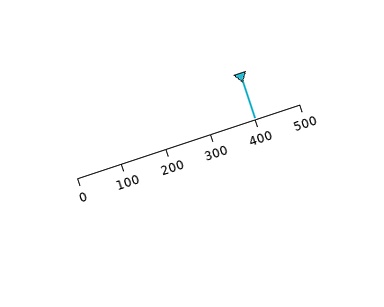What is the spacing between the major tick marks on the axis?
The major ticks are spaced 100 apart.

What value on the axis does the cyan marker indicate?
The marker indicates approximately 400.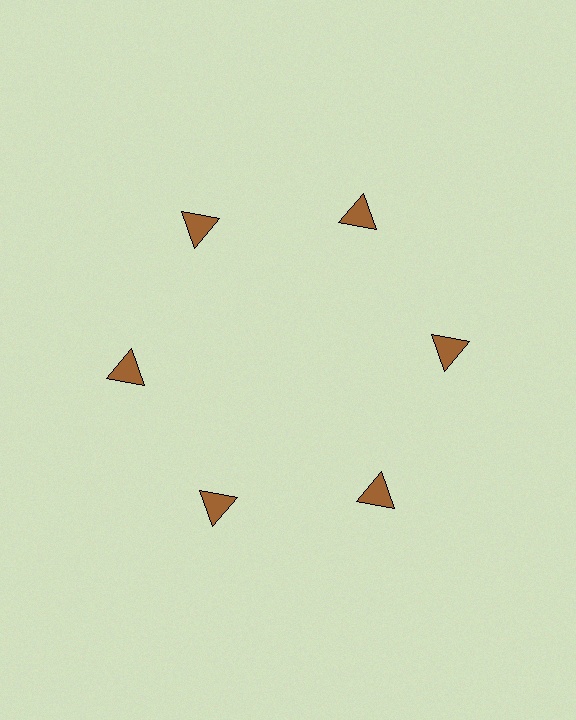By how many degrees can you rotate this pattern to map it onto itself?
The pattern maps onto itself every 60 degrees of rotation.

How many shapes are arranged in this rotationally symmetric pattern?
There are 6 shapes, arranged in 6 groups of 1.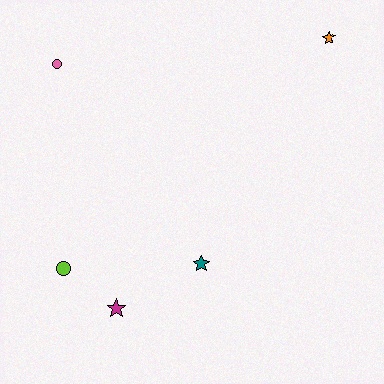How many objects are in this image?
There are 5 objects.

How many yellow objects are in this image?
There are no yellow objects.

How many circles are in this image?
There are 2 circles.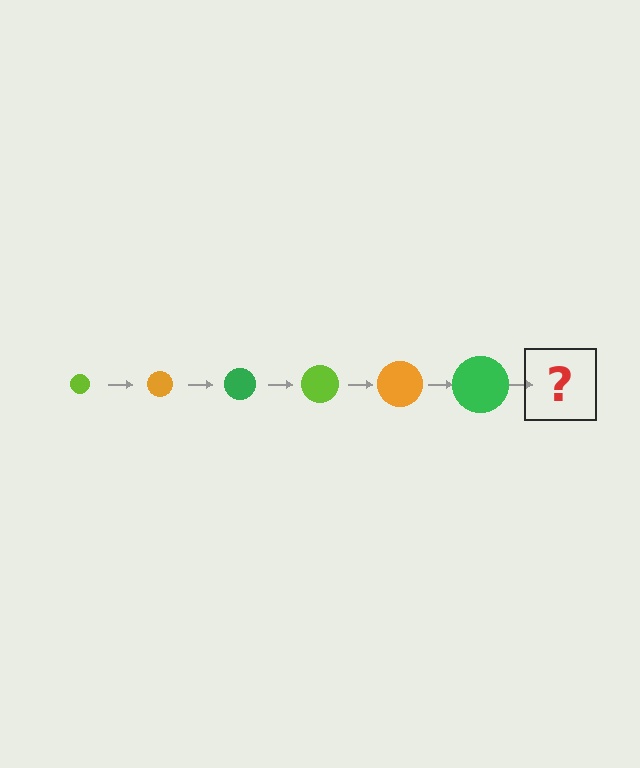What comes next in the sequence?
The next element should be a lime circle, larger than the previous one.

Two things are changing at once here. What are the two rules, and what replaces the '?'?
The two rules are that the circle grows larger each step and the color cycles through lime, orange, and green. The '?' should be a lime circle, larger than the previous one.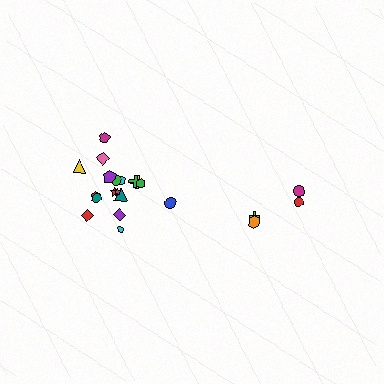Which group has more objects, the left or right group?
The left group.